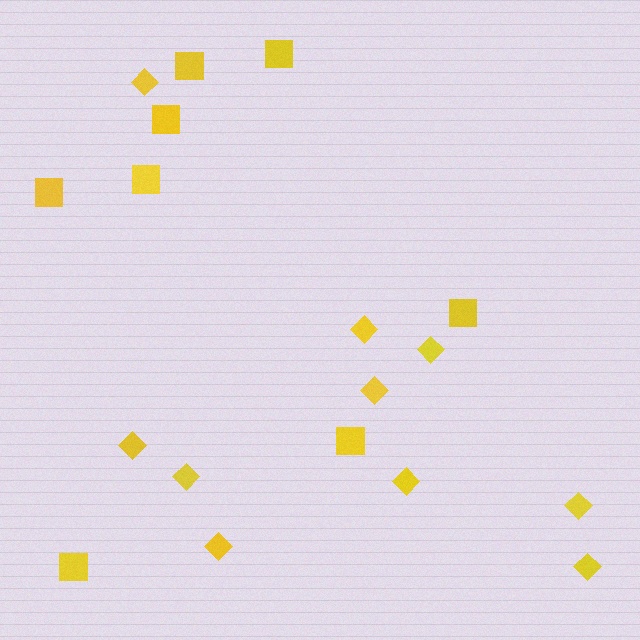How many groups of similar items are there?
There are 2 groups: one group of diamonds (10) and one group of squares (8).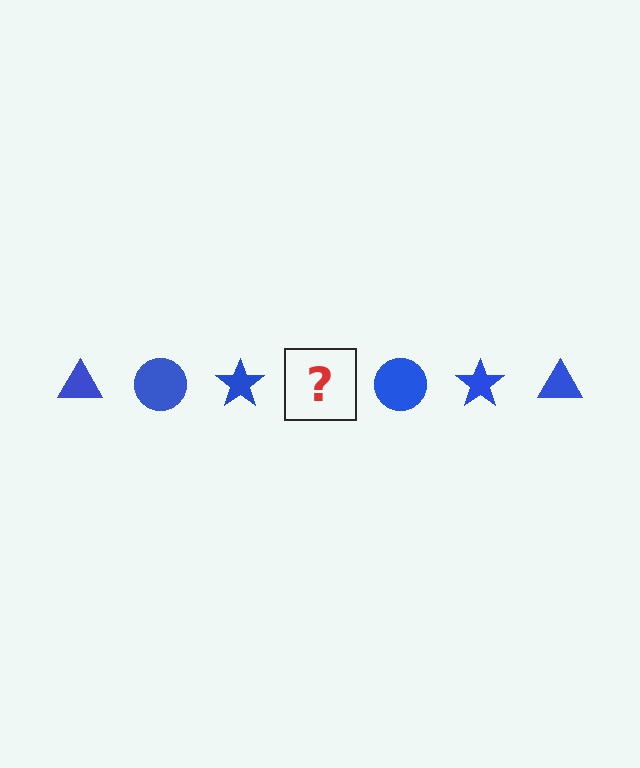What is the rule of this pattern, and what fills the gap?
The rule is that the pattern cycles through triangle, circle, star shapes in blue. The gap should be filled with a blue triangle.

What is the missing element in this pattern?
The missing element is a blue triangle.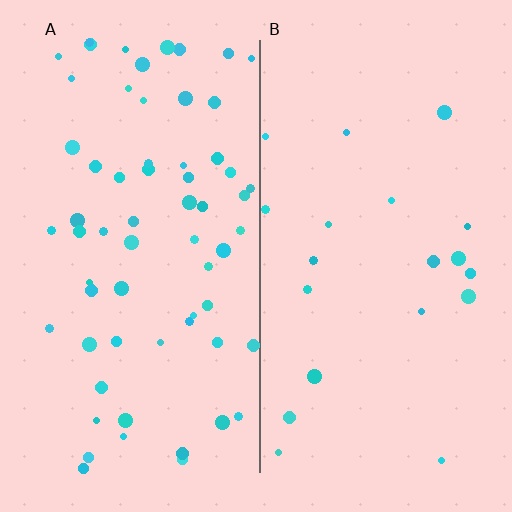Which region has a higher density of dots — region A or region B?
A (the left).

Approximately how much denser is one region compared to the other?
Approximately 3.2× — region A over region B.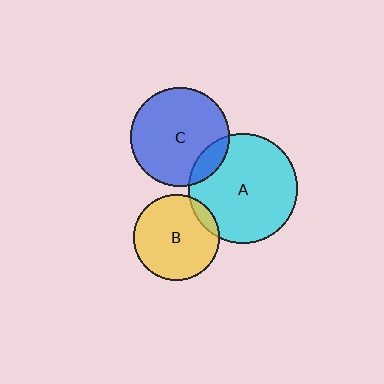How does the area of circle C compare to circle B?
Approximately 1.3 times.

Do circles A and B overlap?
Yes.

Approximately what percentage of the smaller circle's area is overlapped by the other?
Approximately 10%.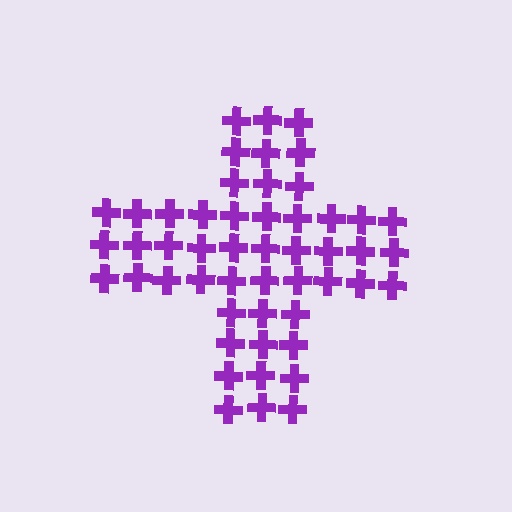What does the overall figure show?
The overall figure shows a cross.